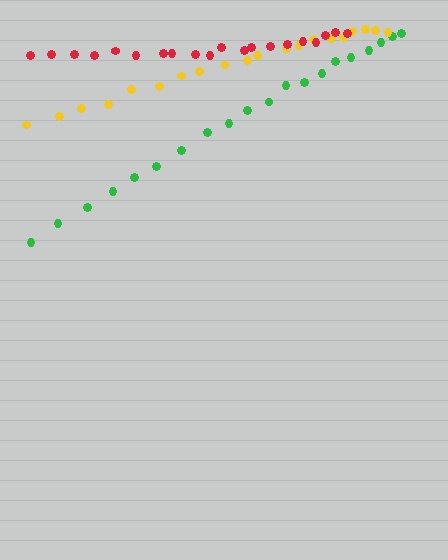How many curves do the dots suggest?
There are 3 distinct paths.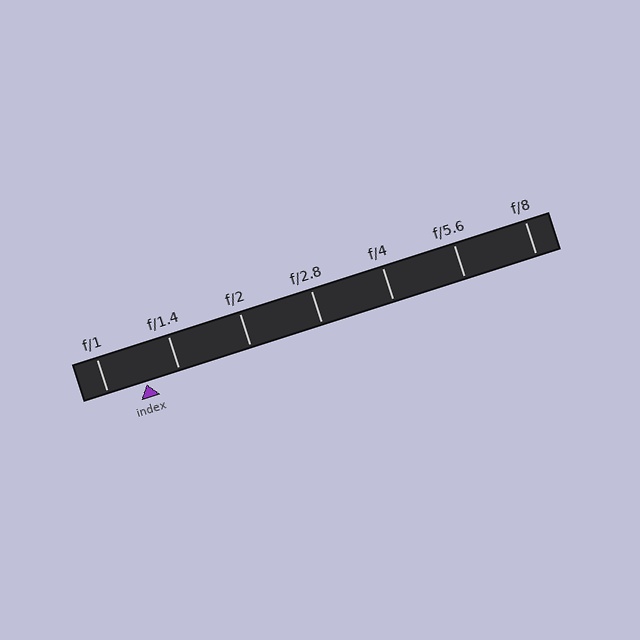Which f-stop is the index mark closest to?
The index mark is closest to f/1.4.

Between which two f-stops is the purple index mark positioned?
The index mark is between f/1 and f/1.4.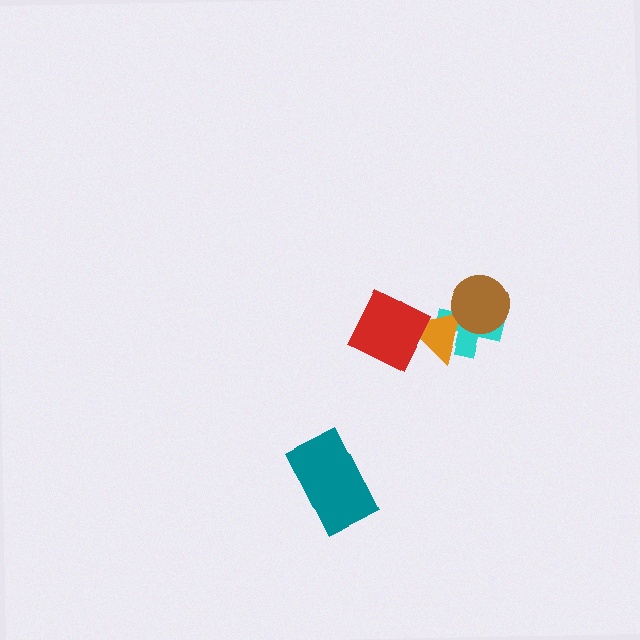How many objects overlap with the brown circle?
2 objects overlap with the brown circle.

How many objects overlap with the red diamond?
1 object overlaps with the red diamond.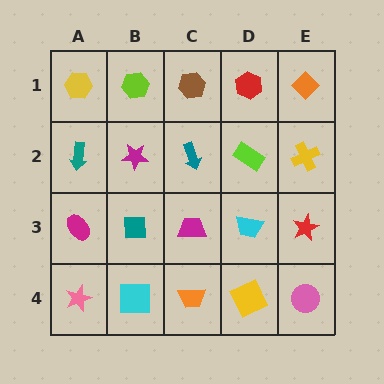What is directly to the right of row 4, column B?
An orange trapezoid.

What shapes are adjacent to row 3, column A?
A teal arrow (row 2, column A), a pink star (row 4, column A), a teal square (row 3, column B).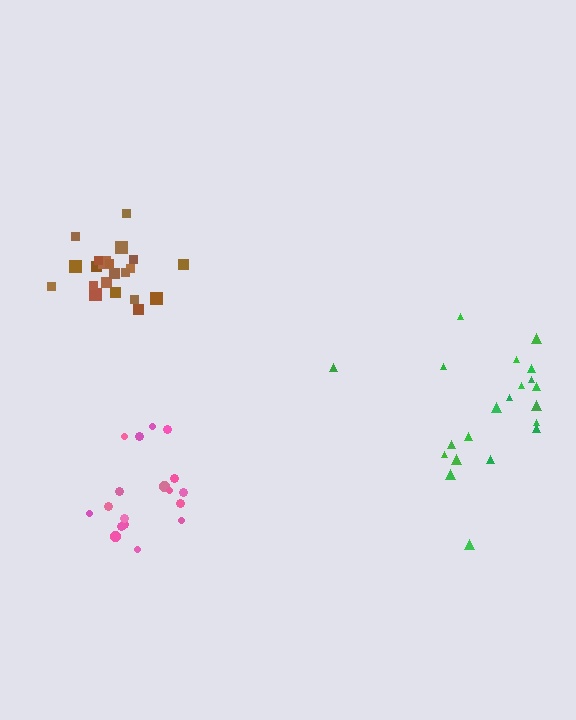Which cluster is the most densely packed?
Brown.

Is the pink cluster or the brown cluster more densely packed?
Brown.